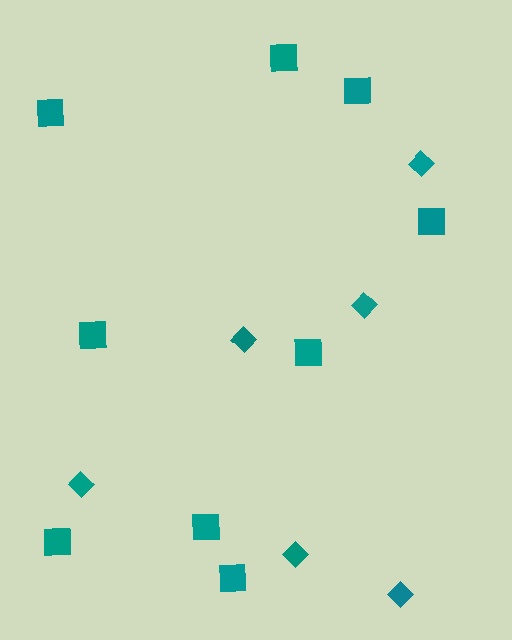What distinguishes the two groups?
There are 2 groups: one group of diamonds (6) and one group of squares (9).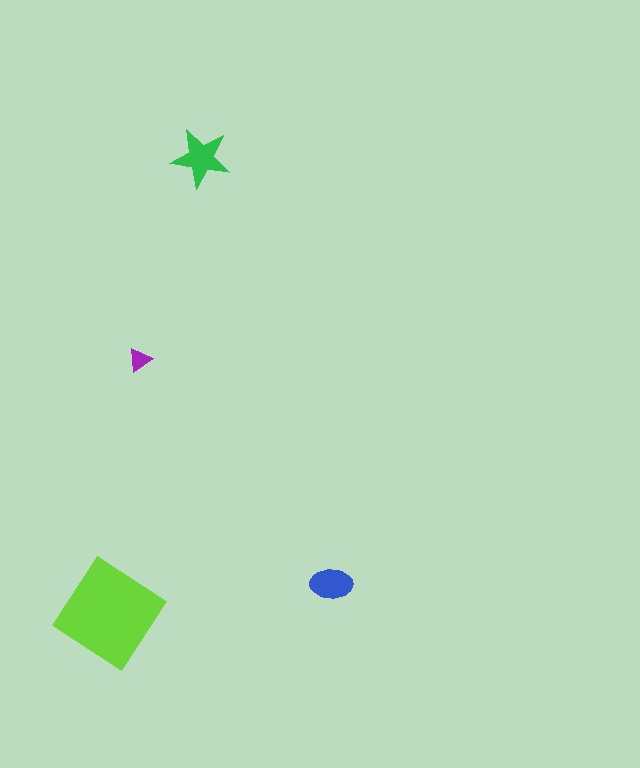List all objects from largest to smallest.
The lime diamond, the green star, the blue ellipse, the purple triangle.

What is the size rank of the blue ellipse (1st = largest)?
3rd.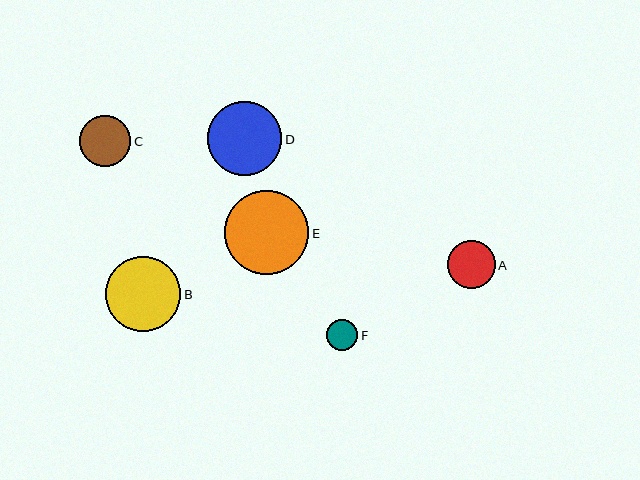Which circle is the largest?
Circle E is the largest with a size of approximately 84 pixels.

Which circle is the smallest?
Circle F is the smallest with a size of approximately 31 pixels.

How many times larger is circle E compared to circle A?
Circle E is approximately 1.8 times the size of circle A.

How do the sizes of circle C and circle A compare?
Circle C and circle A are approximately the same size.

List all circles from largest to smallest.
From largest to smallest: E, B, D, C, A, F.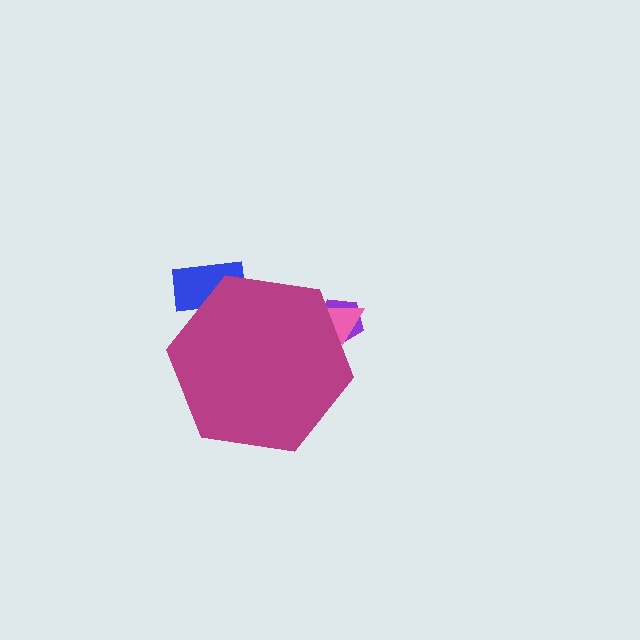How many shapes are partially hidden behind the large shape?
3 shapes are partially hidden.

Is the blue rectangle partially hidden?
Yes, the blue rectangle is partially hidden behind the magenta hexagon.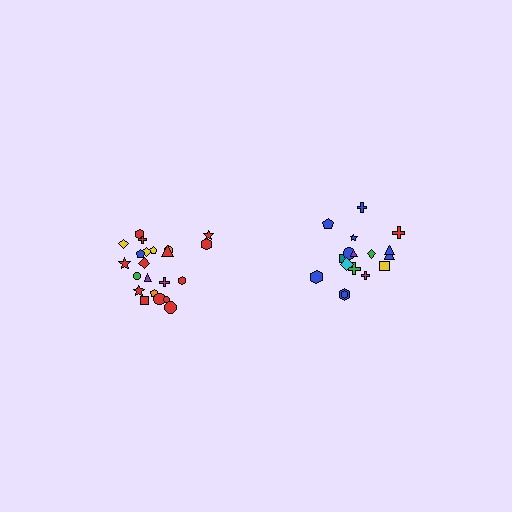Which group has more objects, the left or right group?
The left group.